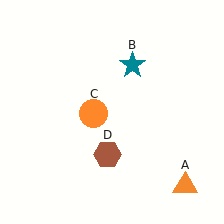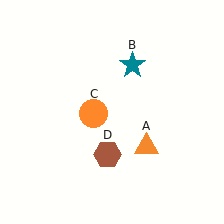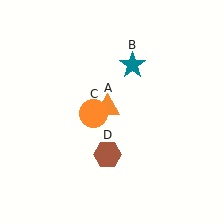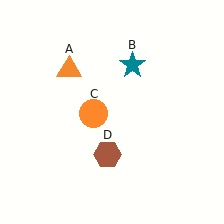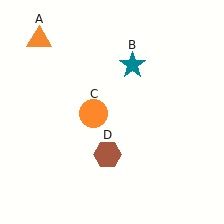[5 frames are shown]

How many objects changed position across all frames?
1 object changed position: orange triangle (object A).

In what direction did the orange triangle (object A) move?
The orange triangle (object A) moved up and to the left.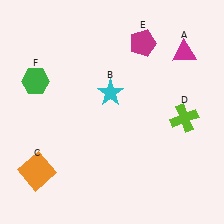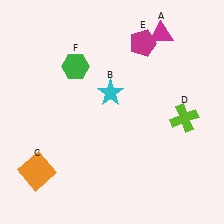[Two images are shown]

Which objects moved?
The objects that moved are: the magenta triangle (A), the green hexagon (F).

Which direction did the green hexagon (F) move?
The green hexagon (F) moved right.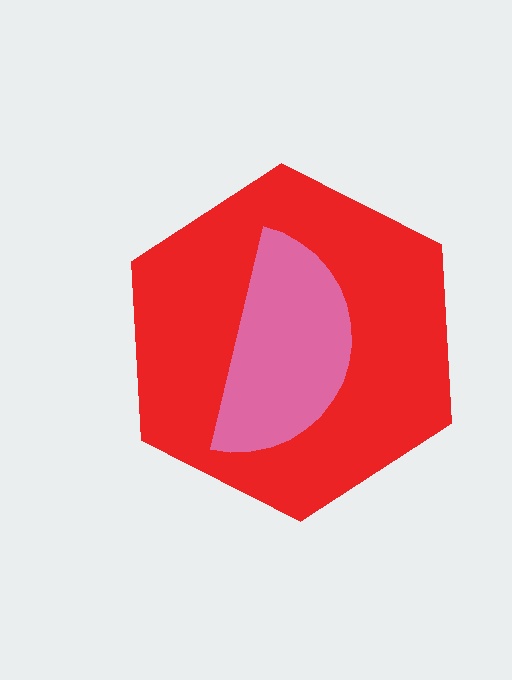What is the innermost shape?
The pink semicircle.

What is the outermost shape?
The red hexagon.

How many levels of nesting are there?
2.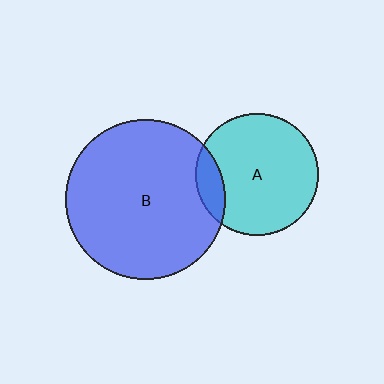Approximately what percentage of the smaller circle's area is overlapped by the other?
Approximately 15%.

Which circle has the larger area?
Circle B (blue).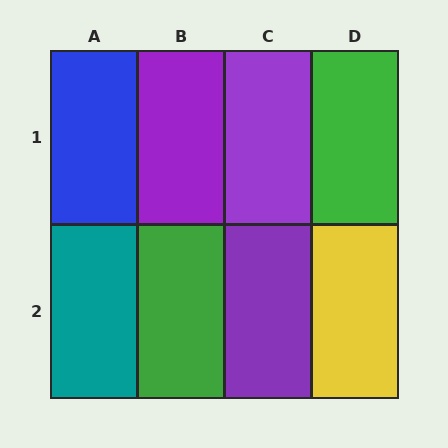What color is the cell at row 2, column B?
Green.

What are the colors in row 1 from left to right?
Blue, purple, purple, green.